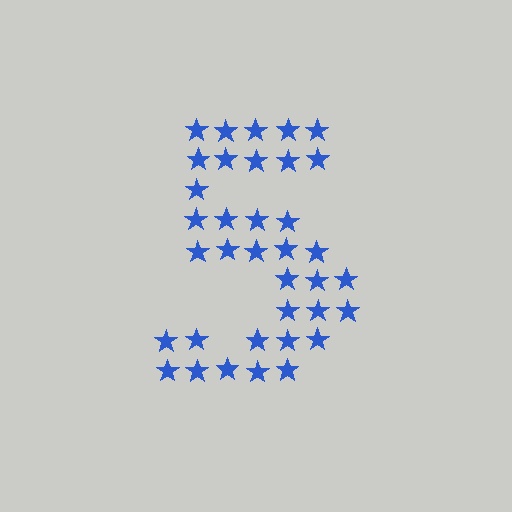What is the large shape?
The large shape is the digit 5.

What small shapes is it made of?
It is made of small stars.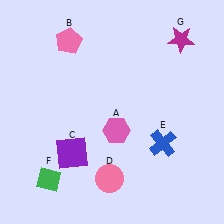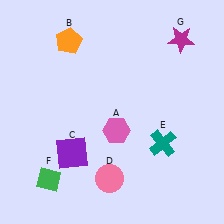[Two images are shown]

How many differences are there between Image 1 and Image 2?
There are 2 differences between the two images.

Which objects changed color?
B changed from pink to orange. E changed from blue to teal.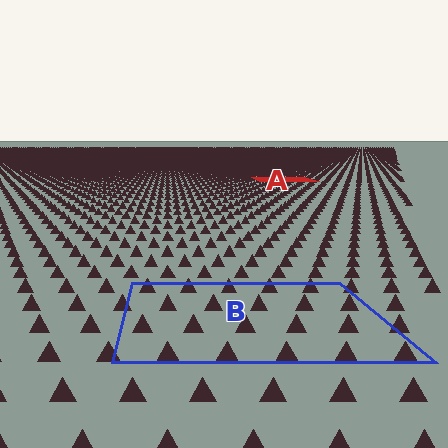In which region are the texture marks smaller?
The texture marks are smaller in region A, because it is farther away.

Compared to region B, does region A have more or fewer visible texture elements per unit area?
Region A has more texture elements per unit area — they are packed more densely because it is farther away.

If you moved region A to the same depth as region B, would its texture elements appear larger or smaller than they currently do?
They would appear larger. At a closer depth, the same texture elements are projected at a bigger on-screen size.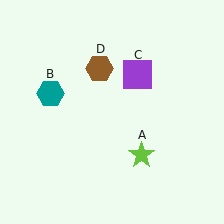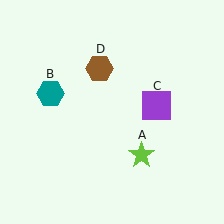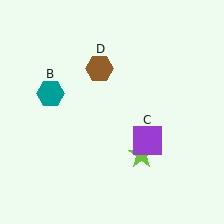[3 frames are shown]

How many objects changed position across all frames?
1 object changed position: purple square (object C).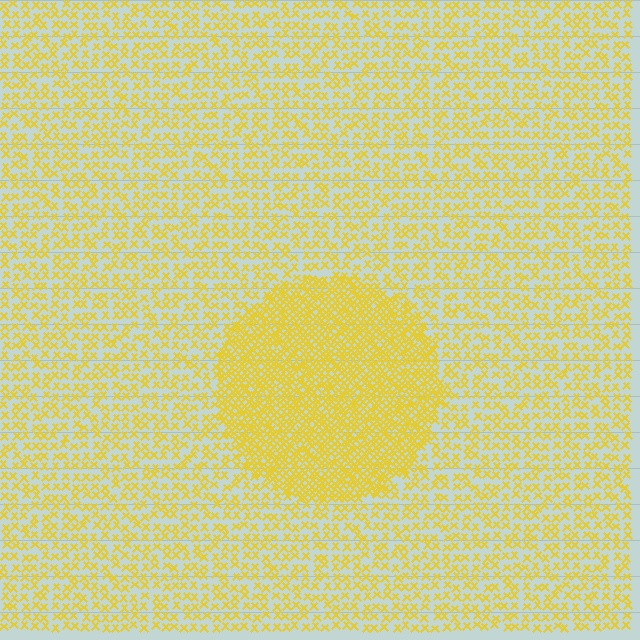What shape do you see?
I see a circle.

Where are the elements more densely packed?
The elements are more densely packed inside the circle boundary.